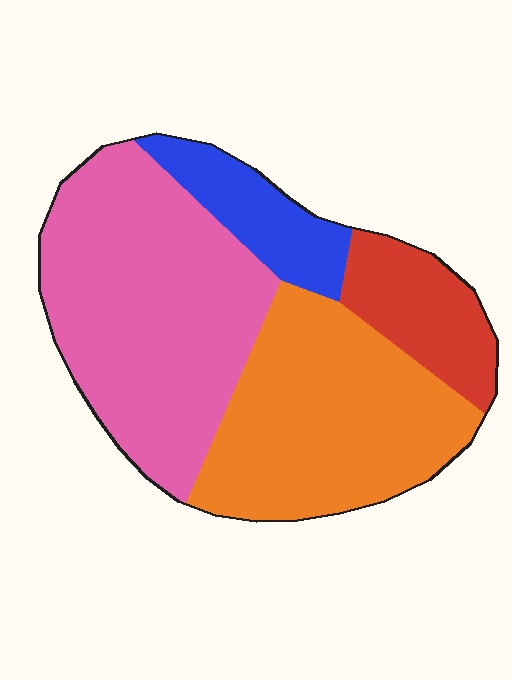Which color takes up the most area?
Pink, at roughly 40%.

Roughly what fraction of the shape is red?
Red takes up less than a sixth of the shape.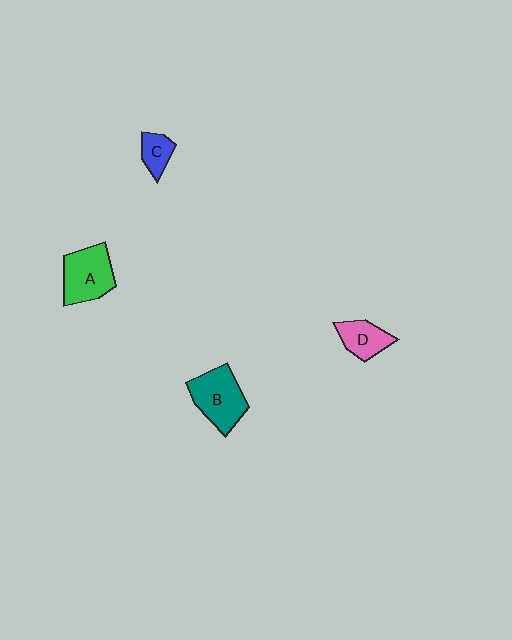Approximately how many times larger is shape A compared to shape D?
Approximately 1.6 times.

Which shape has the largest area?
Shape B (teal).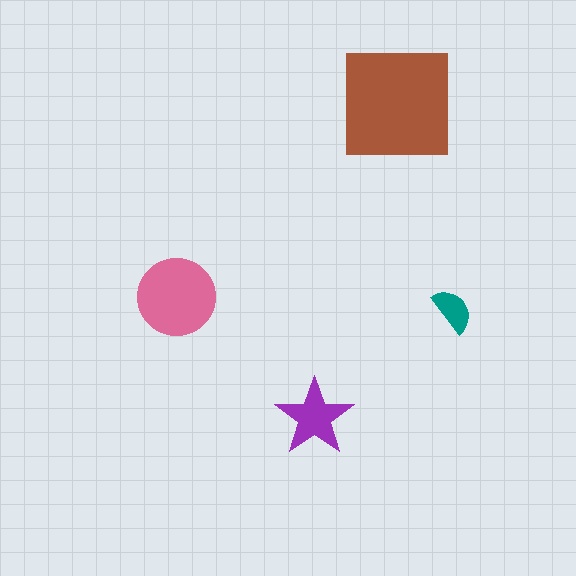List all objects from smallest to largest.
The teal semicircle, the purple star, the pink circle, the brown square.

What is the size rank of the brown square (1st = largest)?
1st.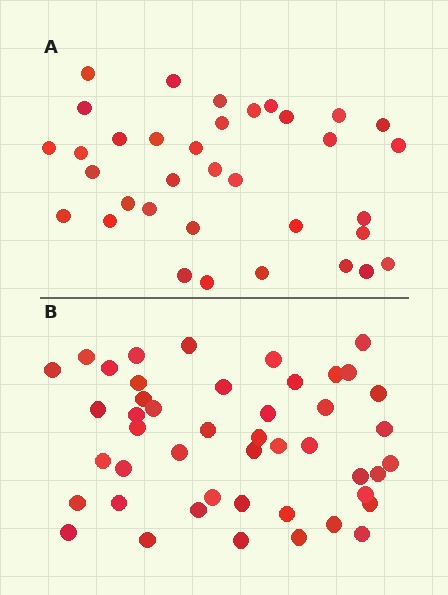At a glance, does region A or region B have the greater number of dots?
Region B (the bottom region) has more dots.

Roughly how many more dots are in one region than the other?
Region B has roughly 12 or so more dots than region A.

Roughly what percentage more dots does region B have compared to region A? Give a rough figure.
About 30% more.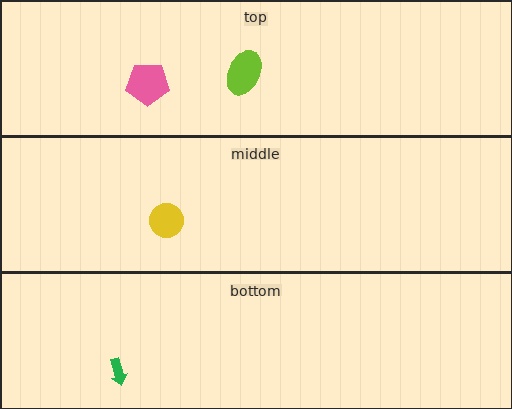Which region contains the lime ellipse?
The top region.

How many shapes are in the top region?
2.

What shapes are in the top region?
The pink pentagon, the lime ellipse.